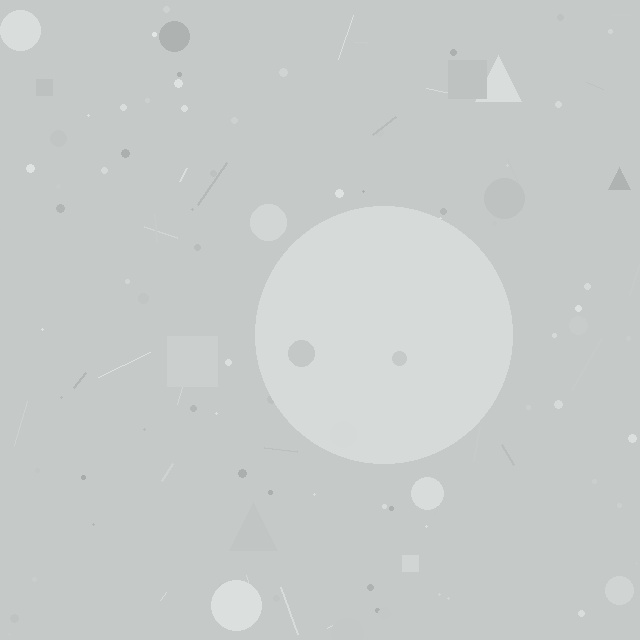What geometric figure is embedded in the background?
A circle is embedded in the background.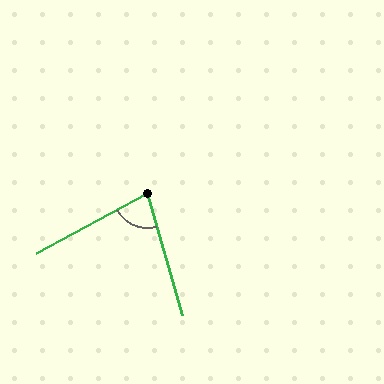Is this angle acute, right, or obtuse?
It is acute.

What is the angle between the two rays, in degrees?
Approximately 78 degrees.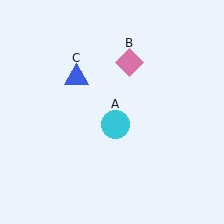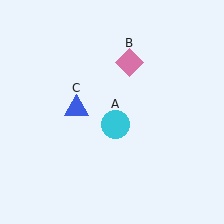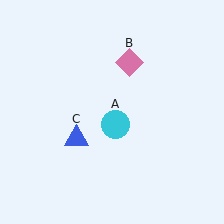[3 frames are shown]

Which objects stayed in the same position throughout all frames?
Cyan circle (object A) and pink diamond (object B) remained stationary.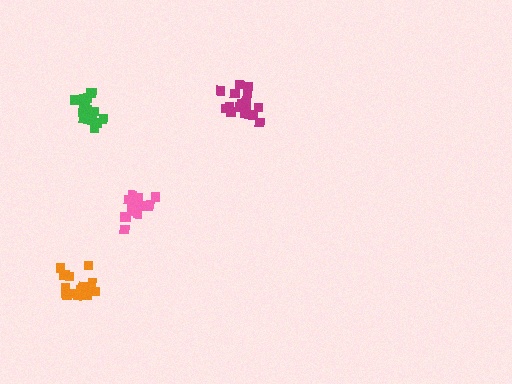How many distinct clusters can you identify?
There are 4 distinct clusters.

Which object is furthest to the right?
The magenta cluster is rightmost.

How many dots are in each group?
Group 1: 17 dots, Group 2: 18 dots, Group 3: 20 dots, Group 4: 17 dots (72 total).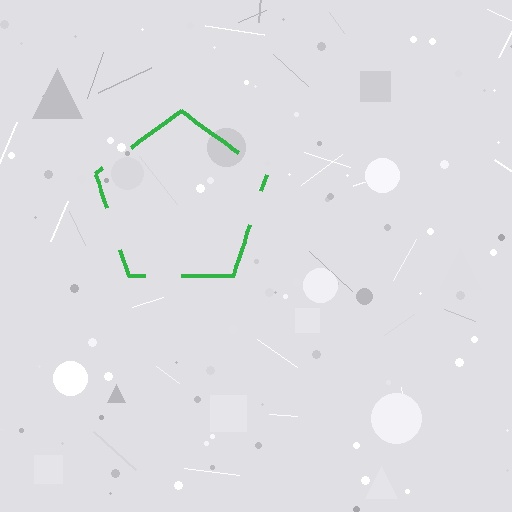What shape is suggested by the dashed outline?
The dashed outline suggests a pentagon.